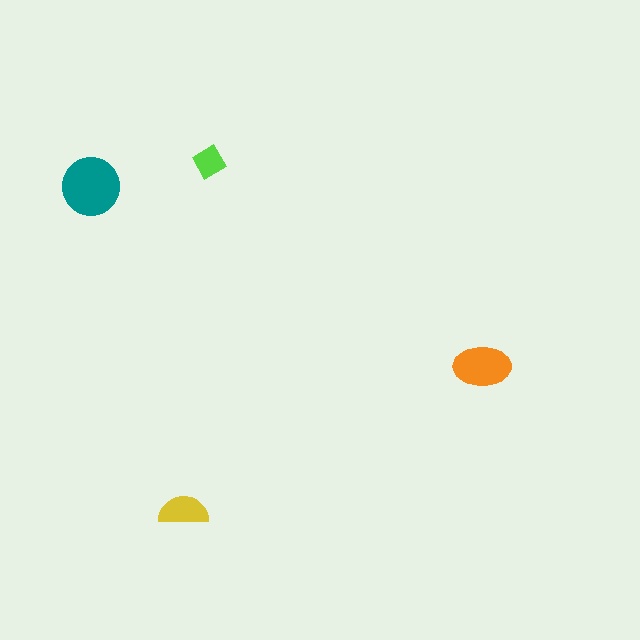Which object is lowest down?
The yellow semicircle is bottommost.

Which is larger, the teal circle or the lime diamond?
The teal circle.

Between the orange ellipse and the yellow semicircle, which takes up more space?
The orange ellipse.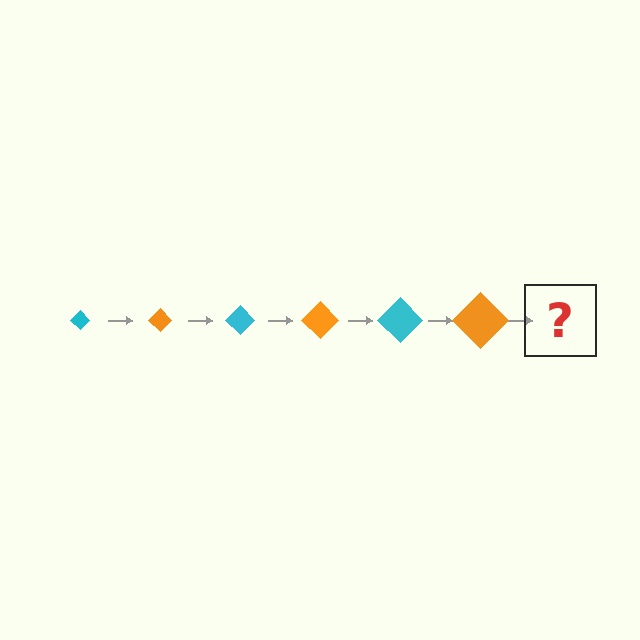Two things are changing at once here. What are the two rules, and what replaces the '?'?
The two rules are that the diamond grows larger each step and the color cycles through cyan and orange. The '?' should be a cyan diamond, larger than the previous one.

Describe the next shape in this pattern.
It should be a cyan diamond, larger than the previous one.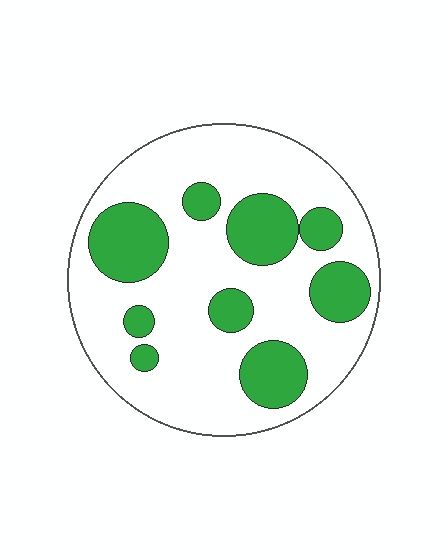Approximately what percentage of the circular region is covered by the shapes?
Approximately 30%.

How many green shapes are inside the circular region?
9.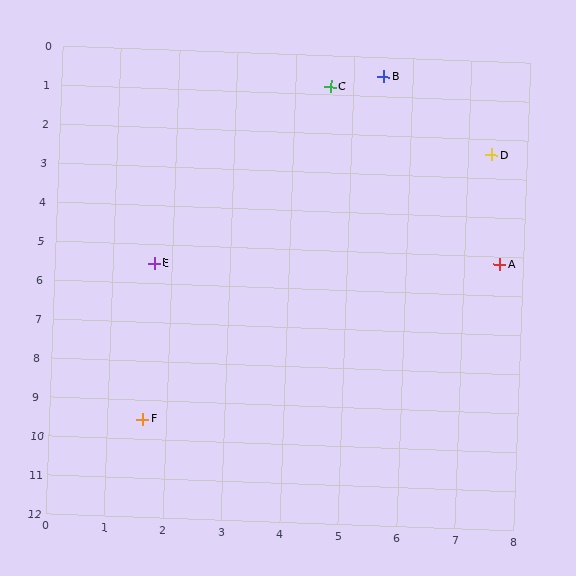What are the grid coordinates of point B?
Point B is at approximately (5.5, 0.5).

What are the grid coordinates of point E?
Point E is at approximately (1.7, 5.5).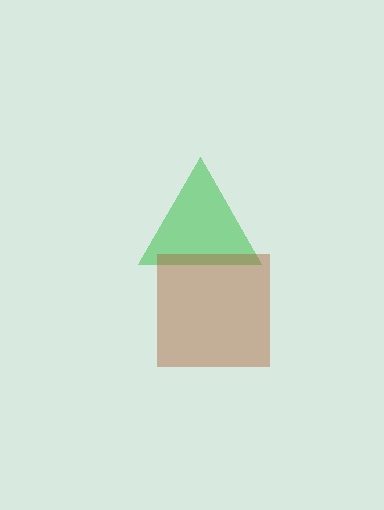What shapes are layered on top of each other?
The layered shapes are: a green triangle, a brown square.